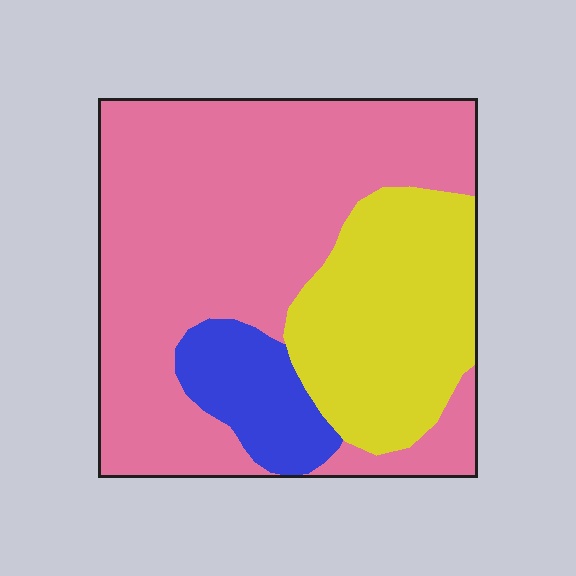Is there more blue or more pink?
Pink.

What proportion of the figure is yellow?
Yellow covers around 25% of the figure.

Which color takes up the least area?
Blue, at roughly 10%.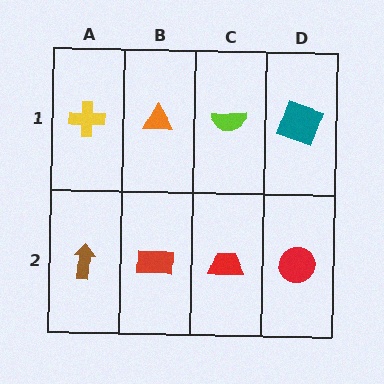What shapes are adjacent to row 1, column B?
A red rectangle (row 2, column B), a yellow cross (row 1, column A), a lime semicircle (row 1, column C).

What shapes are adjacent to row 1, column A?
A brown arrow (row 2, column A), an orange triangle (row 1, column B).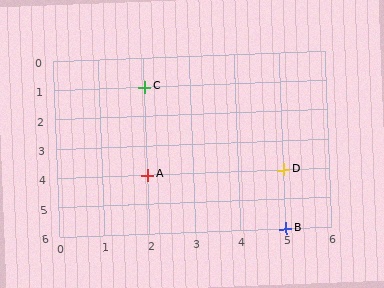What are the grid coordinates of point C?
Point C is at grid coordinates (2, 1).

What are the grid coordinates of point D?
Point D is at grid coordinates (5, 4).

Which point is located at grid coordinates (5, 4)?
Point D is at (5, 4).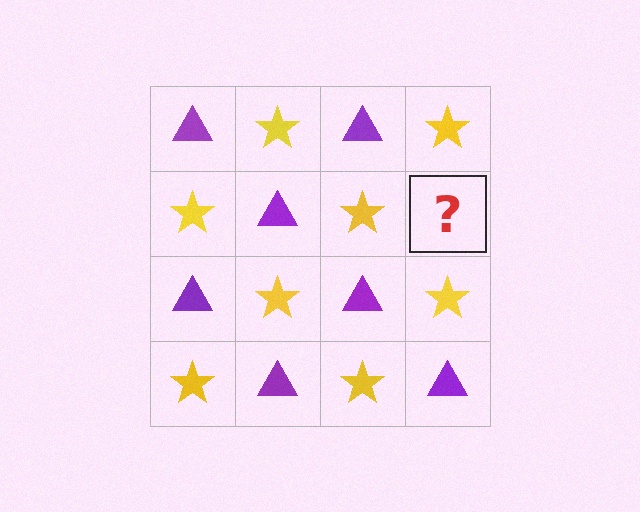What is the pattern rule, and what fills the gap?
The rule is that it alternates purple triangle and yellow star in a checkerboard pattern. The gap should be filled with a purple triangle.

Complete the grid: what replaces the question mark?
The question mark should be replaced with a purple triangle.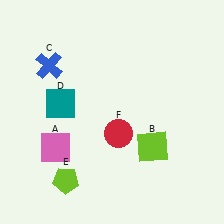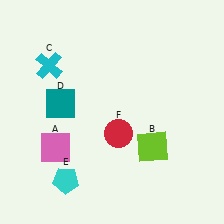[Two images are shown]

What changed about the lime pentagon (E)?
In Image 1, E is lime. In Image 2, it changed to cyan.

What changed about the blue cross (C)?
In Image 1, C is blue. In Image 2, it changed to cyan.